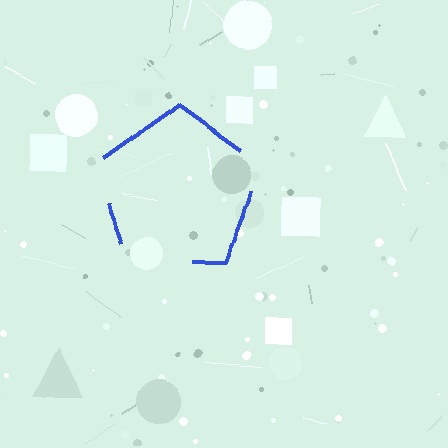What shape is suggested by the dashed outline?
The dashed outline suggests a pentagon.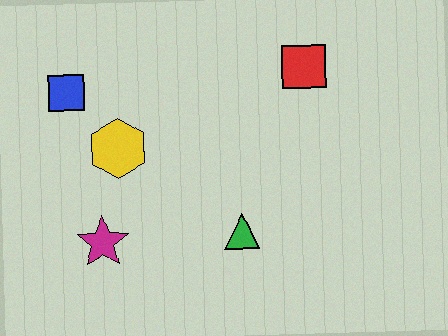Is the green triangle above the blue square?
No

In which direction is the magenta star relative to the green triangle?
The magenta star is to the left of the green triangle.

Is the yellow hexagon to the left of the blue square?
No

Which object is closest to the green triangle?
The magenta star is closest to the green triangle.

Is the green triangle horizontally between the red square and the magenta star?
Yes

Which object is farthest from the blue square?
The red square is farthest from the blue square.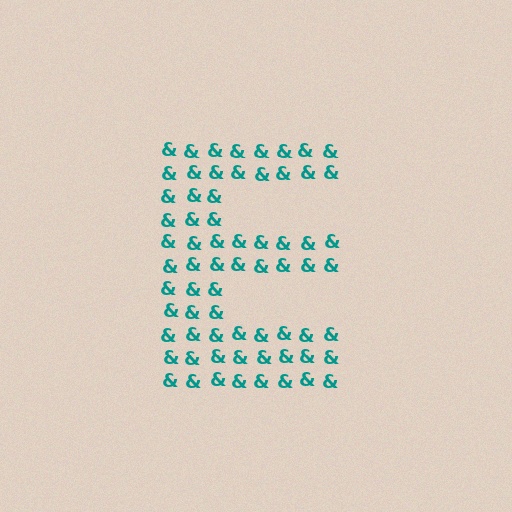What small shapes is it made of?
It is made of small ampersands.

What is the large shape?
The large shape is the letter E.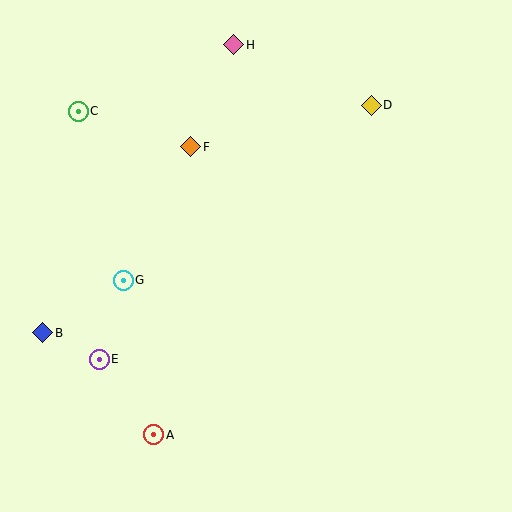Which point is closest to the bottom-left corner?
Point A is closest to the bottom-left corner.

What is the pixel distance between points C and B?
The distance between C and B is 224 pixels.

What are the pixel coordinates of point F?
Point F is at (191, 147).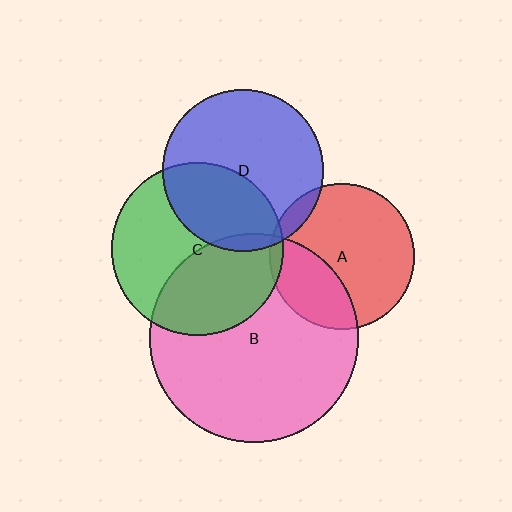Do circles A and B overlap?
Yes.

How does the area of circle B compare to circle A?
Approximately 2.1 times.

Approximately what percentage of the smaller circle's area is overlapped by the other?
Approximately 30%.